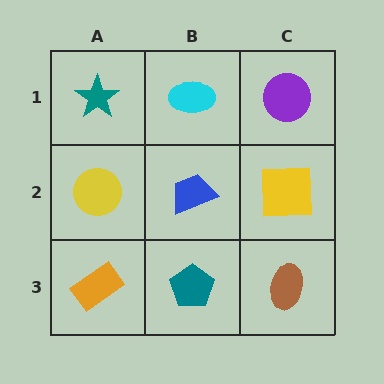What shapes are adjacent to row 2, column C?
A purple circle (row 1, column C), a brown ellipse (row 3, column C), a blue trapezoid (row 2, column B).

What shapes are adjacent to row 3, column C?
A yellow square (row 2, column C), a teal pentagon (row 3, column B).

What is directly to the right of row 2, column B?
A yellow square.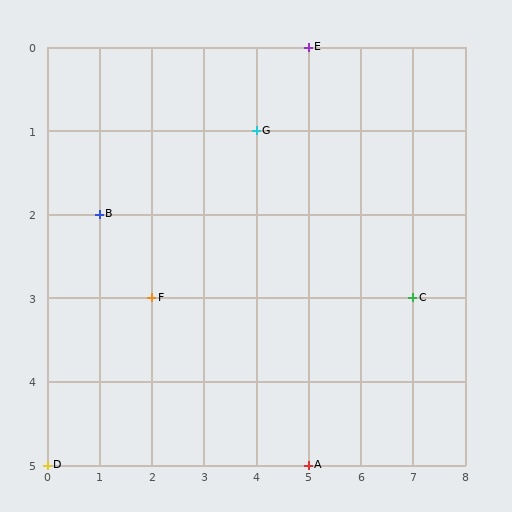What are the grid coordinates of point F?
Point F is at grid coordinates (2, 3).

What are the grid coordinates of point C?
Point C is at grid coordinates (7, 3).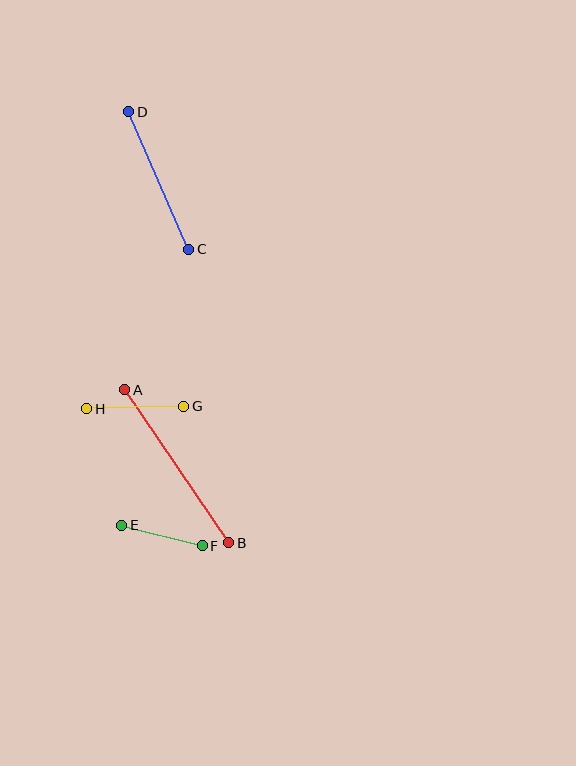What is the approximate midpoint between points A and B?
The midpoint is at approximately (177, 466) pixels.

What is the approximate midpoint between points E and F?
The midpoint is at approximately (162, 535) pixels.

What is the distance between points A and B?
The distance is approximately 185 pixels.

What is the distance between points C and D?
The distance is approximately 150 pixels.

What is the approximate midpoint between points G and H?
The midpoint is at approximately (135, 408) pixels.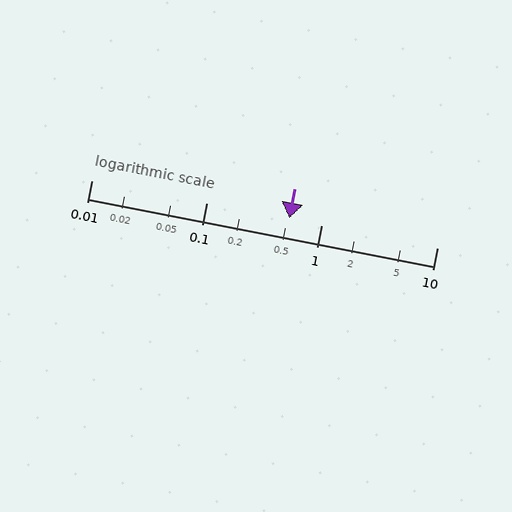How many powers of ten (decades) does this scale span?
The scale spans 3 decades, from 0.01 to 10.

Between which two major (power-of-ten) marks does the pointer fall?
The pointer is between 0.1 and 1.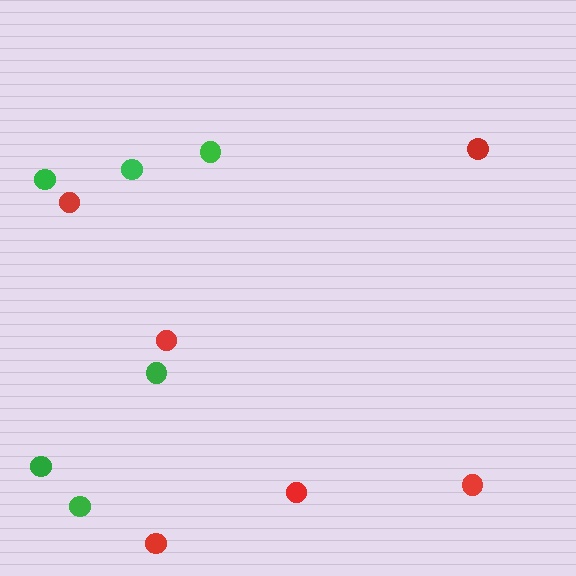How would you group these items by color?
There are 2 groups: one group of green circles (6) and one group of red circles (6).